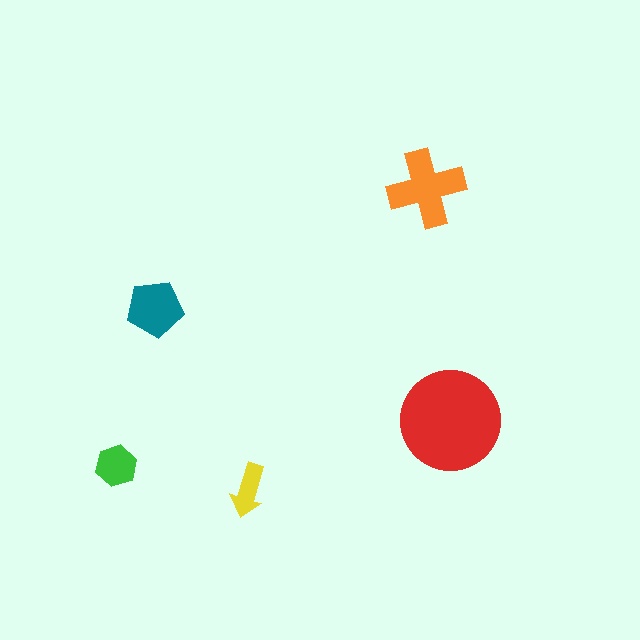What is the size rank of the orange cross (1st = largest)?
2nd.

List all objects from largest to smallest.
The red circle, the orange cross, the teal pentagon, the green hexagon, the yellow arrow.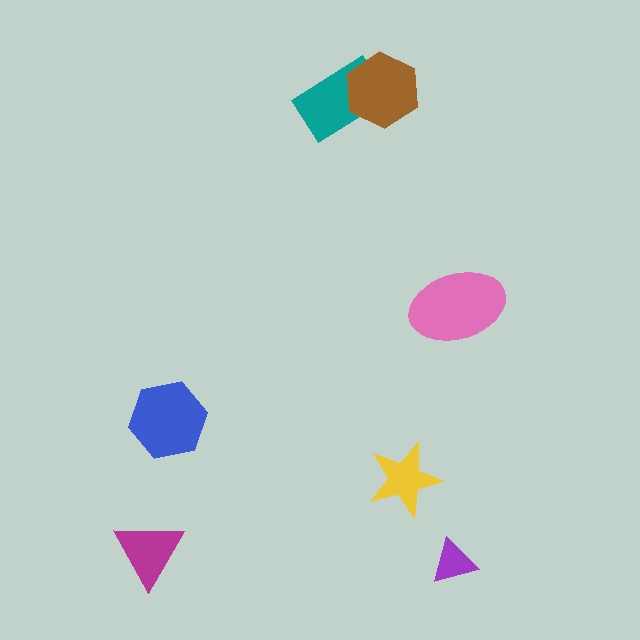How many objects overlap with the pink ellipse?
0 objects overlap with the pink ellipse.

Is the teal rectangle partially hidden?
Yes, it is partially covered by another shape.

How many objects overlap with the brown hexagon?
1 object overlaps with the brown hexagon.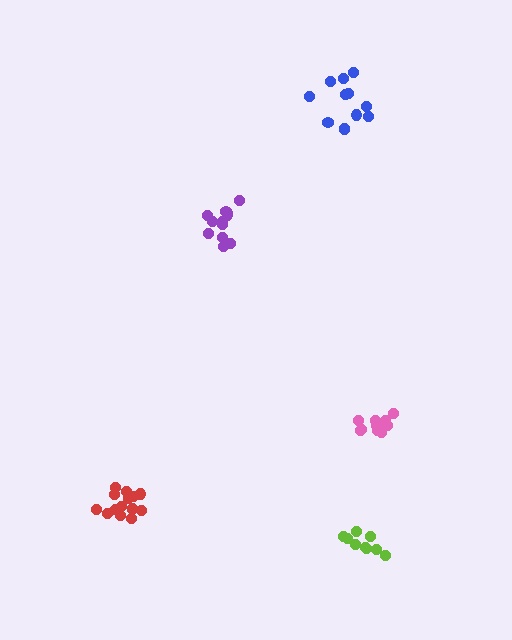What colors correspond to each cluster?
The clusters are colored: purple, lime, blue, red, pink.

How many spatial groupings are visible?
There are 5 spatial groupings.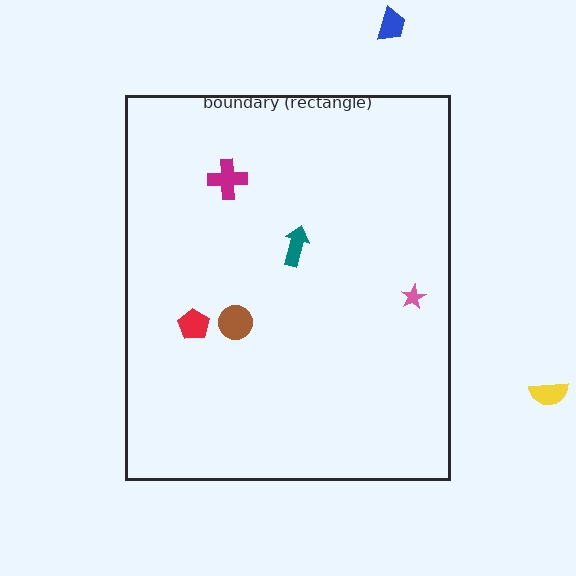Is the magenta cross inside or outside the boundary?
Inside.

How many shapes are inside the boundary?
5 inside, 2 outside.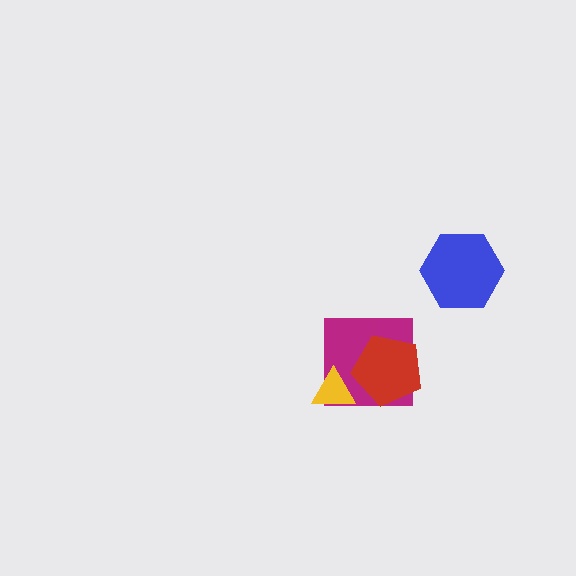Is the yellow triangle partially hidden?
No, no other shape covers it.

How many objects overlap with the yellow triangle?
1 object overlaps with the yellow triangle.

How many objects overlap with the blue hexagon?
0 objects overlap with the blue hexagon.